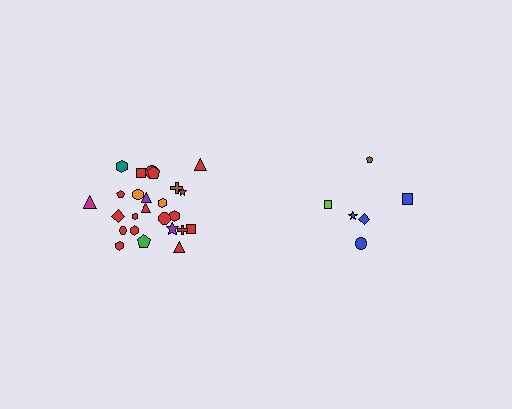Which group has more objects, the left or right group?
The left group.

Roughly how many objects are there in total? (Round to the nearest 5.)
Roughly 30 objects in total.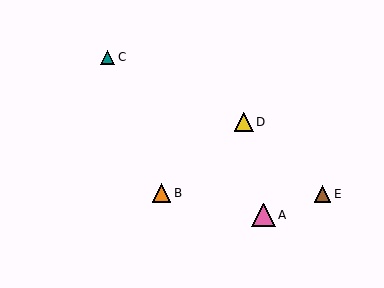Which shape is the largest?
The pink triangle (labeled A) is the largest.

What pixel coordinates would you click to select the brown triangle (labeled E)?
Click at (322, 194) to select the brown triangle E.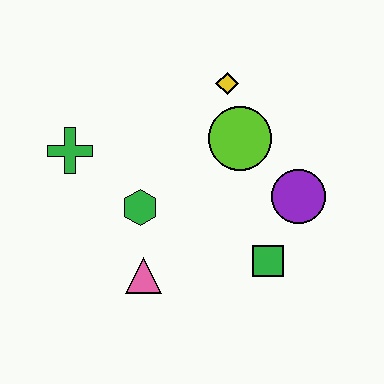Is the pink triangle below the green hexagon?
Yes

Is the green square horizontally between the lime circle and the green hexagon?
No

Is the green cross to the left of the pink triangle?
Yes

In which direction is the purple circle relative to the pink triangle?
The purple circle is to the right of the pink triangle.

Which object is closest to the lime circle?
The yellow diamond is closest to the lime circle.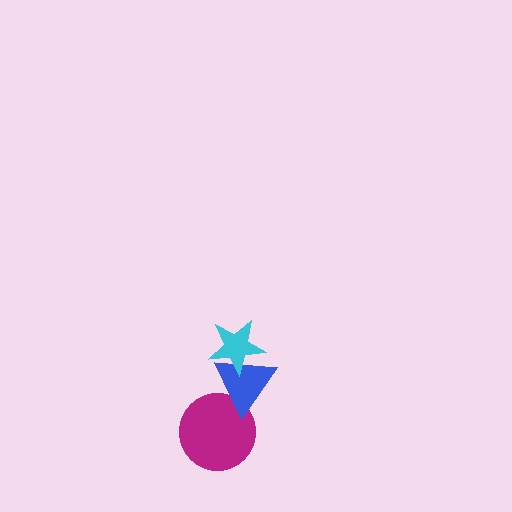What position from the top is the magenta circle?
The magenta circle is 3rd from the top.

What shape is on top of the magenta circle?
The blue triangle is on top of the magenta circle.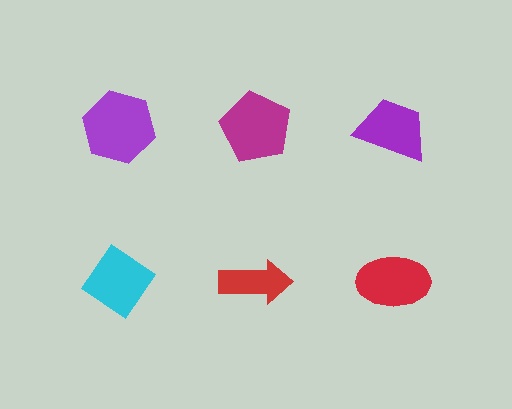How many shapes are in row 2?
3 shapes.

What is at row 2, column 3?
A red ellipse.